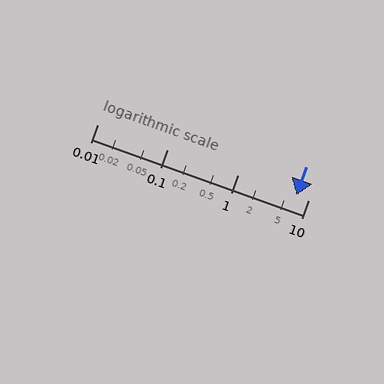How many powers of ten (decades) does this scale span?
The scale spans 3 decades, from 0.01 to 10.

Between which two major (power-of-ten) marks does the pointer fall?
The pointer is between 1 and 10.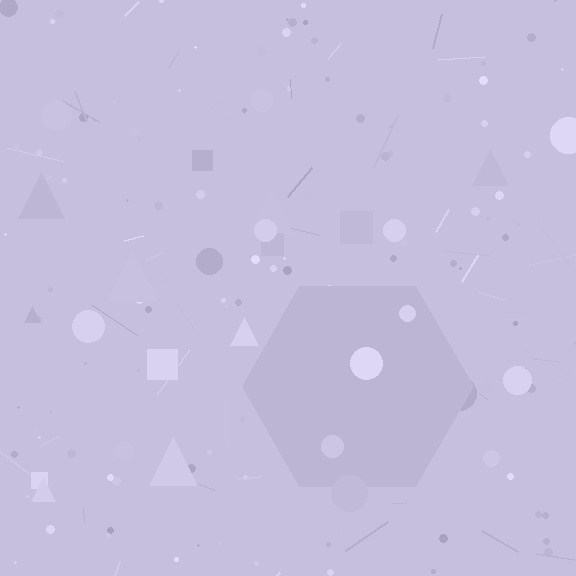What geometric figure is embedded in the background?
A hexagon is embedded in the background.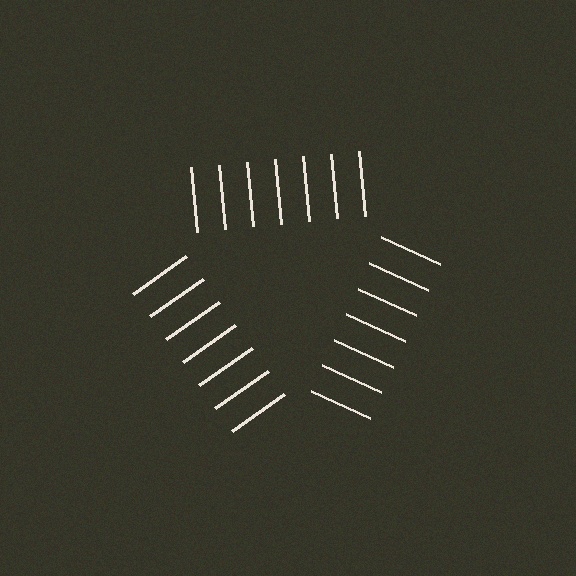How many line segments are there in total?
21 — 7 along each of the 3 edges.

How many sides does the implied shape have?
3 sides — the line-ends trace a triangle.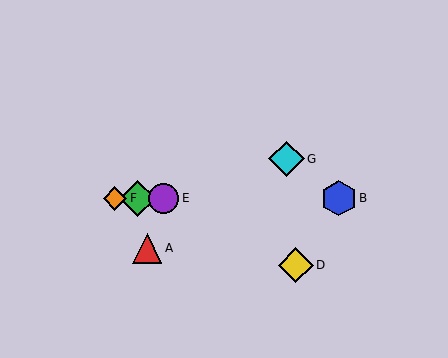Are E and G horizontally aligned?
No, E is at y≈198 and G is at y≈159.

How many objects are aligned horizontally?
4 objects (B, C, E, F) are aligned horizontally.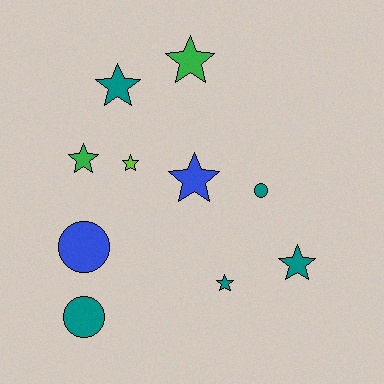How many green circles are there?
There are no green circles.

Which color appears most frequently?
Teal, with 5 objects.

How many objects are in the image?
There are 10 objects.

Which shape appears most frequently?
Star, with 7 objects.